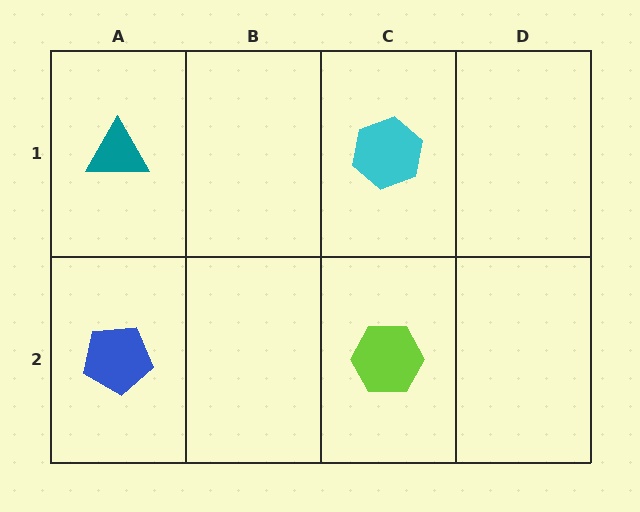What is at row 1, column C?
A cyan hexagon.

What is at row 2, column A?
A blue pentagon.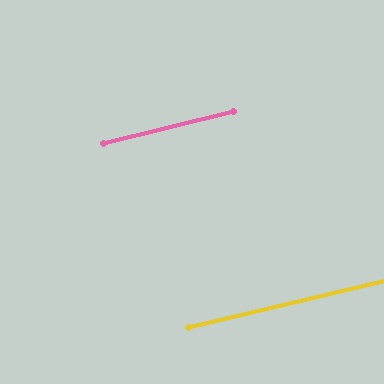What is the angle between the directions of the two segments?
Approximately 1 degree.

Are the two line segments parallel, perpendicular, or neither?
Parallel — their directions differ by only 0.5°.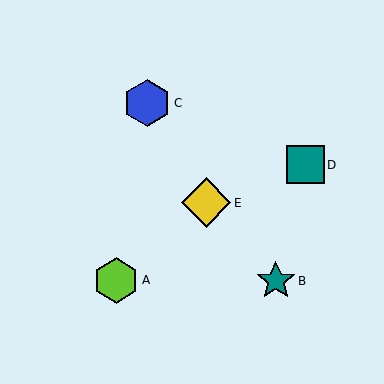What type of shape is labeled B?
Shape B is a teal star.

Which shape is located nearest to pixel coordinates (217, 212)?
The yellow diamond (labeled E) at (206, 203) is nearest to that location.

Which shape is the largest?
The yellow diamond (labeled E) is the largest.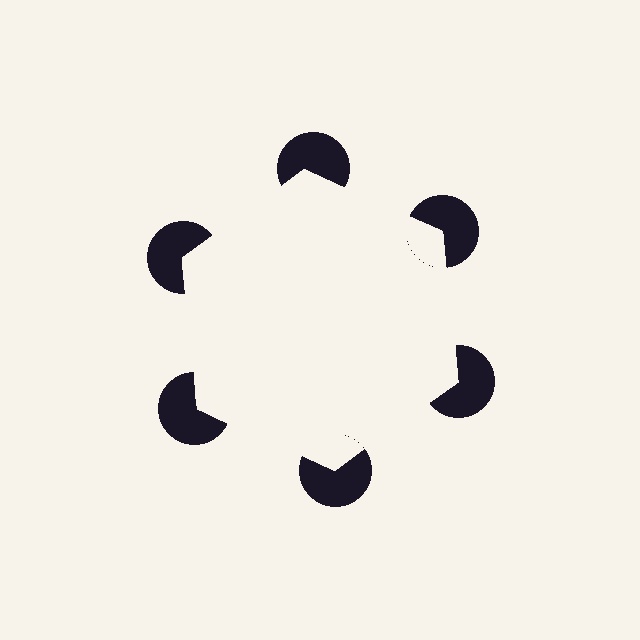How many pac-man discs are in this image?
There are 6 — one at each vertex of the illusory hexagon.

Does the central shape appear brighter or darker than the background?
It typically appears slightly brighter than the background, even though no actual brightness change is drawn.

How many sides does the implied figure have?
6 sides.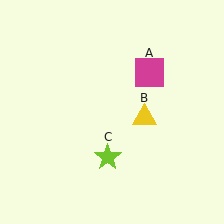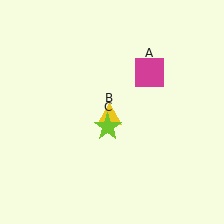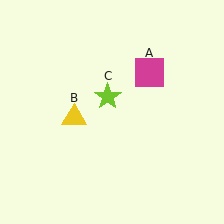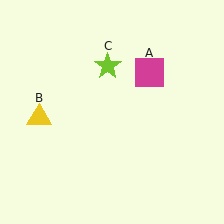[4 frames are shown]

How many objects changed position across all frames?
2 objects changed position: yellow triangle (object B), lime star (object C).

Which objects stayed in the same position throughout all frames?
Magenta square (object A) remained stationary.